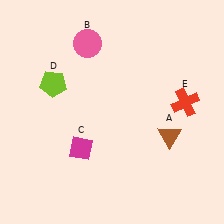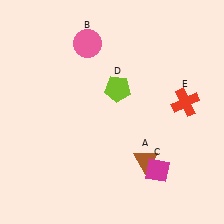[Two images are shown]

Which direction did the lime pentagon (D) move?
The lime pentagon (D) moved right.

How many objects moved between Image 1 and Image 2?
3 objects moved between the two images.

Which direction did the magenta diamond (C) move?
The magenta diamond (C) moved right.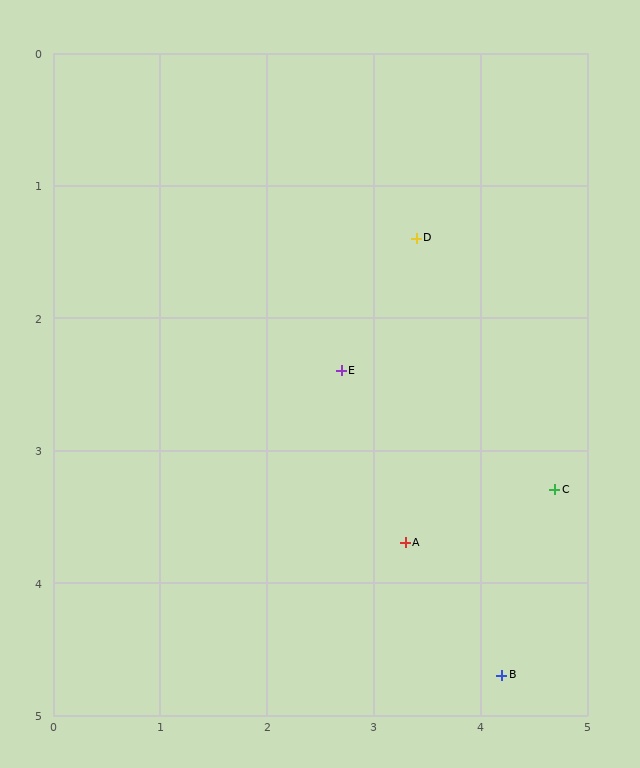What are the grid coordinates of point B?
Point B is at approximately (4.2, 4.7).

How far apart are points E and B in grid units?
Points E and B are about 2.7 grid units apart.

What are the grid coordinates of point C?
Point C is at approximately (4.7, 3.3).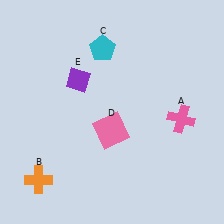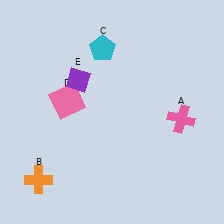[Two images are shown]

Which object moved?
The pink square (D) moved left.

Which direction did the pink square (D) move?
The pink square (D) moved left.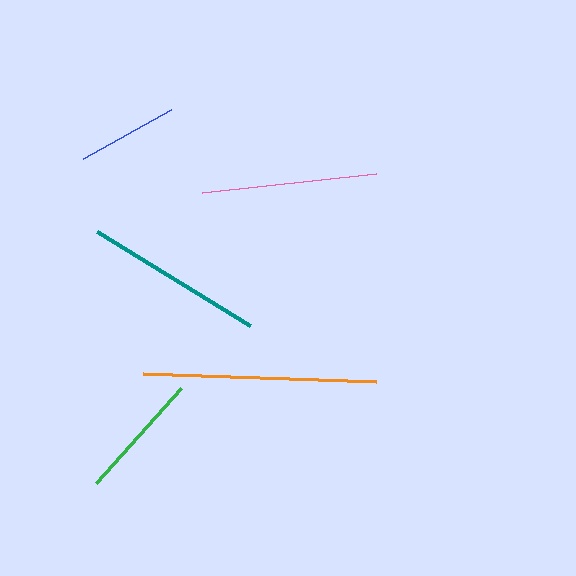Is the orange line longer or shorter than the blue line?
The orange line is longer than the blue line.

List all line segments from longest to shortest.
From longest to shortest: orange, teal, pink, green, blue.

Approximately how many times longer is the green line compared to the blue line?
The green line is approximately 1.3 times the length of the blue line.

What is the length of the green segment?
The green segment is approximately 128 pixels long.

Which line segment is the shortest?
The blue line is the shortest at approximately 101 pixels.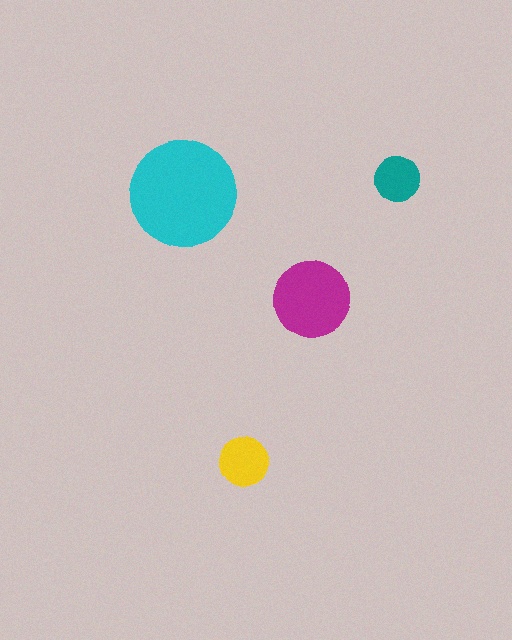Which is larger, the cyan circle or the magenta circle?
The cyan one.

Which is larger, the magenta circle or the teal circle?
The magenta one.